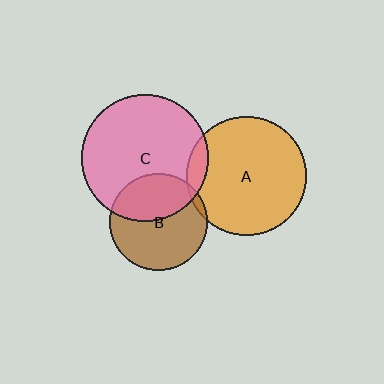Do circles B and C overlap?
Yes.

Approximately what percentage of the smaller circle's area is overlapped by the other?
Approximately 40%.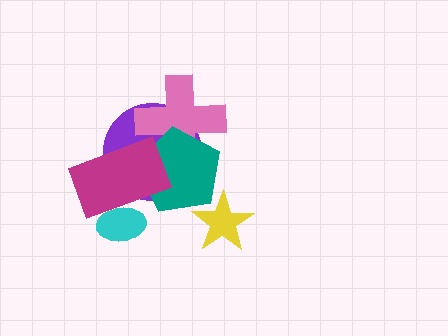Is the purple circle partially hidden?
Yes, it is partially covered by another shape.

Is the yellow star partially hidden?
No, no other shape covers it.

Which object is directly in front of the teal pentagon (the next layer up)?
The magenta rectangle is directly in front of the teal pentagon.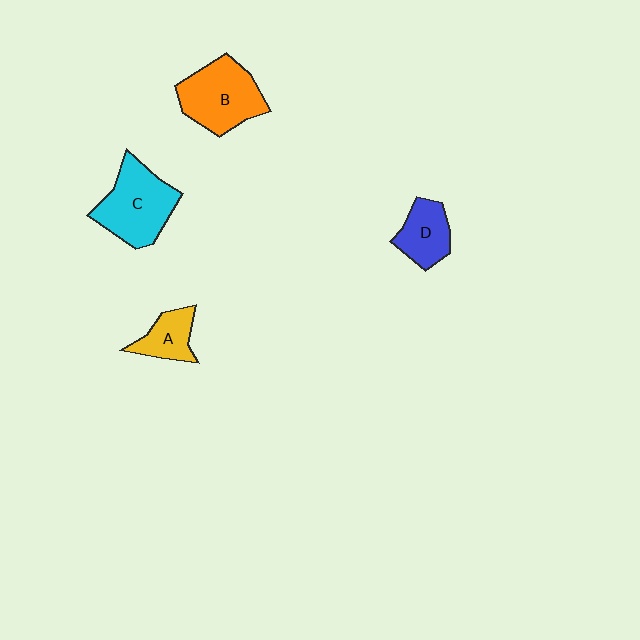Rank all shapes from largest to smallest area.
From largest to smallest: C (cyan), B (orange), D (blue), A (yellow).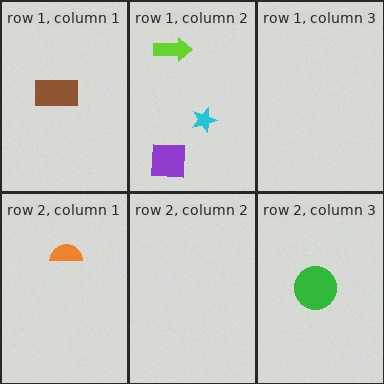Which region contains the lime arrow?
The row 1, column 2 region.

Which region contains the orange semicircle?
The row 2, column 1 region.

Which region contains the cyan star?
The row 1, column 2 region.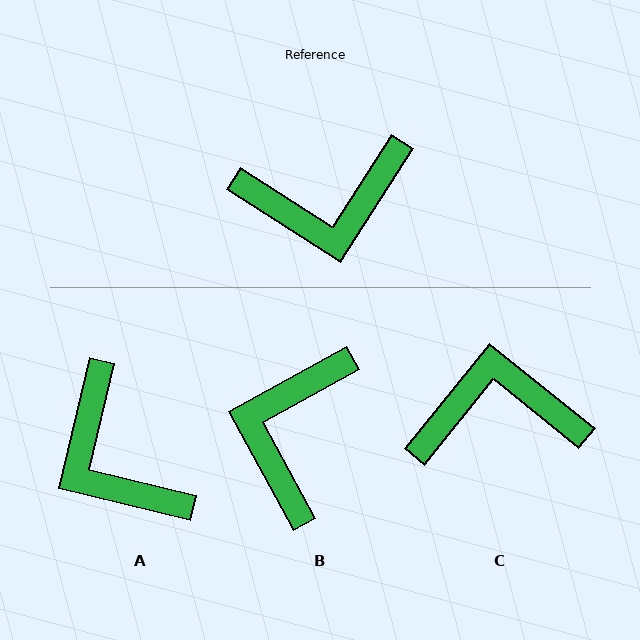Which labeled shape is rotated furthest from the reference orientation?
C, about 174 degrees away.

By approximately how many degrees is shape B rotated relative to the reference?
Approximately 119 degrees clockwise.